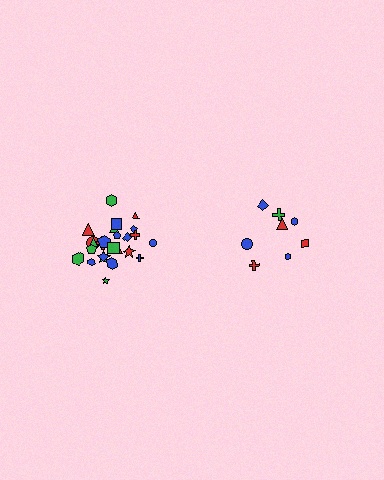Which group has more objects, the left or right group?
The left group.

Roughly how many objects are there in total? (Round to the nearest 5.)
Roughly 35 objects in total.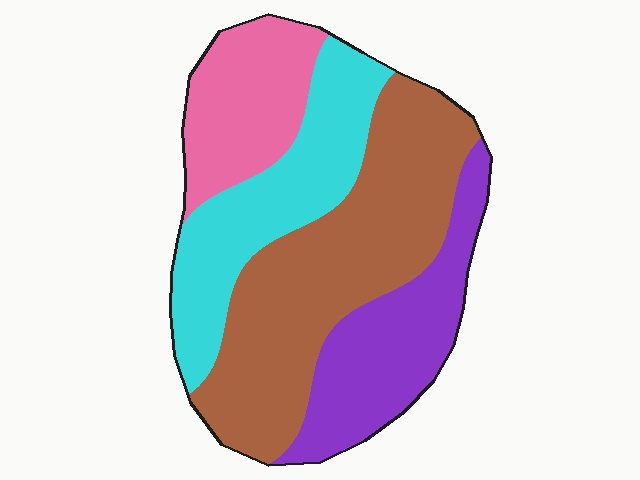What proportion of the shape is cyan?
Cyan takes up about one quarter (1/4) of the shape.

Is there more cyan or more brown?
Brown.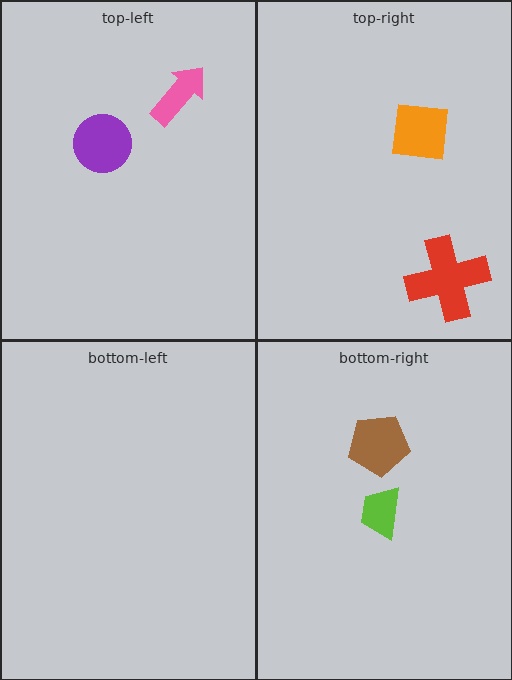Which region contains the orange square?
The top-right region.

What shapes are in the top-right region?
The orange square, the red cross.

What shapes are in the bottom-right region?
The lime trapezoid, the brown pentagon.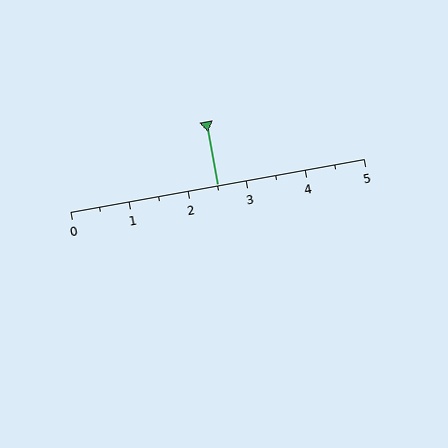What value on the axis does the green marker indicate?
The marker indicates approximately 2.5.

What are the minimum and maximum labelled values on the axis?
The axis runs from 0 to 5.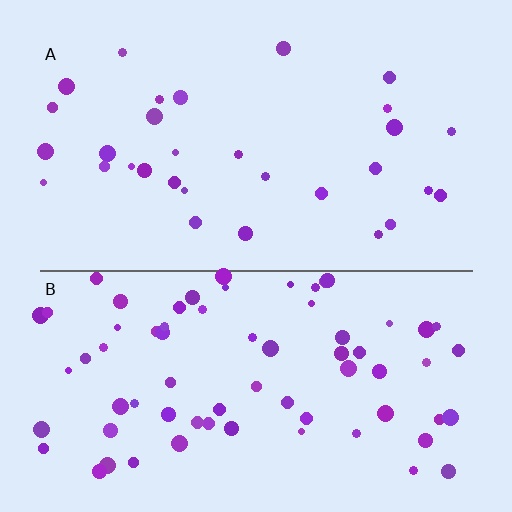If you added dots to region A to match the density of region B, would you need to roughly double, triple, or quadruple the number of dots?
Approximately double.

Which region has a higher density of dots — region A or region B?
B (the bottom).